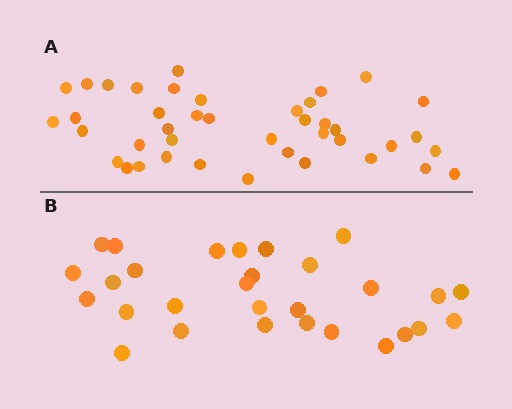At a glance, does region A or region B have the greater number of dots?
Region A (the top region) has more dots.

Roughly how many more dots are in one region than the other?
Region A has roughly 12 or so more dots than region B.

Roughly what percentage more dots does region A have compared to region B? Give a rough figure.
About 40% more.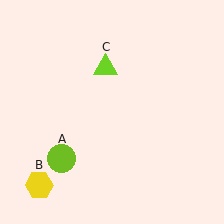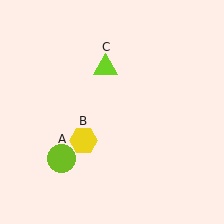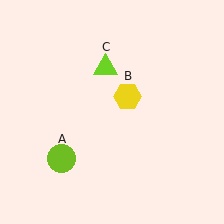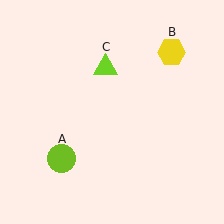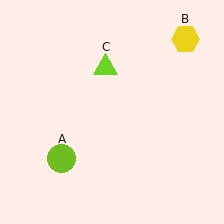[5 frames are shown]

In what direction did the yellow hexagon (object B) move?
The yellow hexagon (object B) moved up and to the right.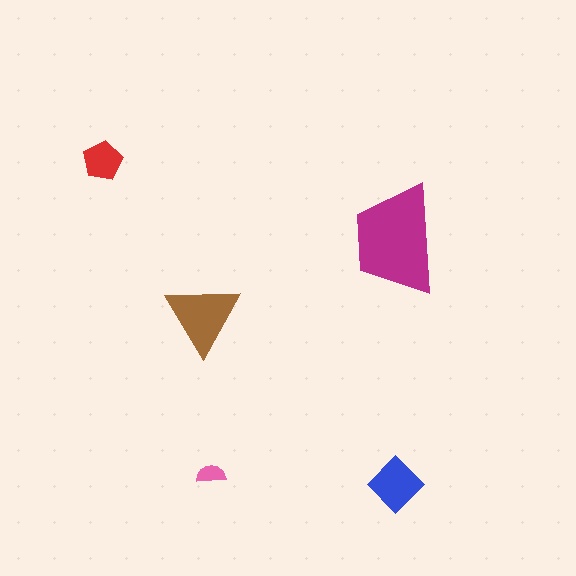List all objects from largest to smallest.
The magenta trapezoid, the brown triangle, the blue diamond, the red pentagon, the pink semicircle.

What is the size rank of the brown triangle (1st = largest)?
2nd.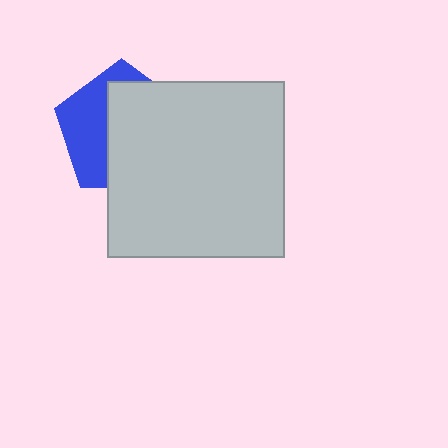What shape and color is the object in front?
The object in front is a light gray rectangle.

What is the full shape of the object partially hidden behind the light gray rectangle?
The partially hidden object is a blue pentagon.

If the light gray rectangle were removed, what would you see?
You would see the complete blue pentagon.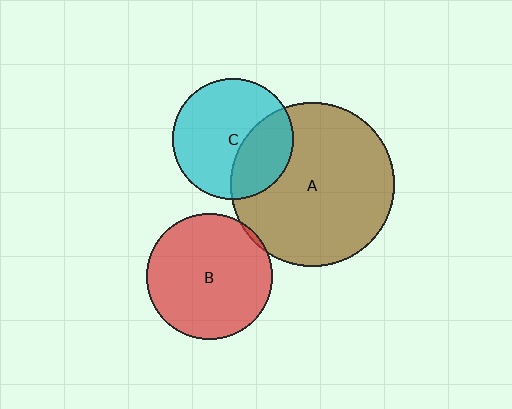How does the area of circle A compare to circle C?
Approximately 1.8 times.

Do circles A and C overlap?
Yes.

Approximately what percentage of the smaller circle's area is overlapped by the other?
Approximately 35%.